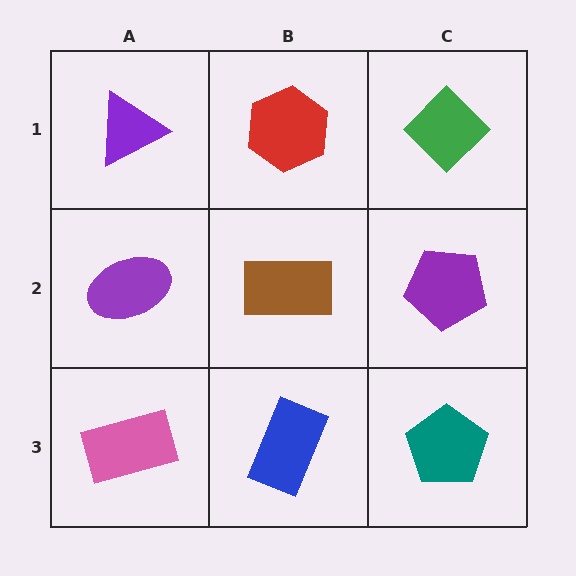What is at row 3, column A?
A pink rectangle.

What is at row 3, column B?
A blue rectangle.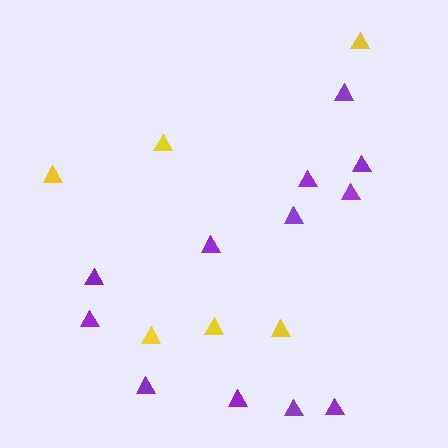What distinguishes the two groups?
There are 2 groups: one group of purple triangles (12) and one group of yellow triangles (6).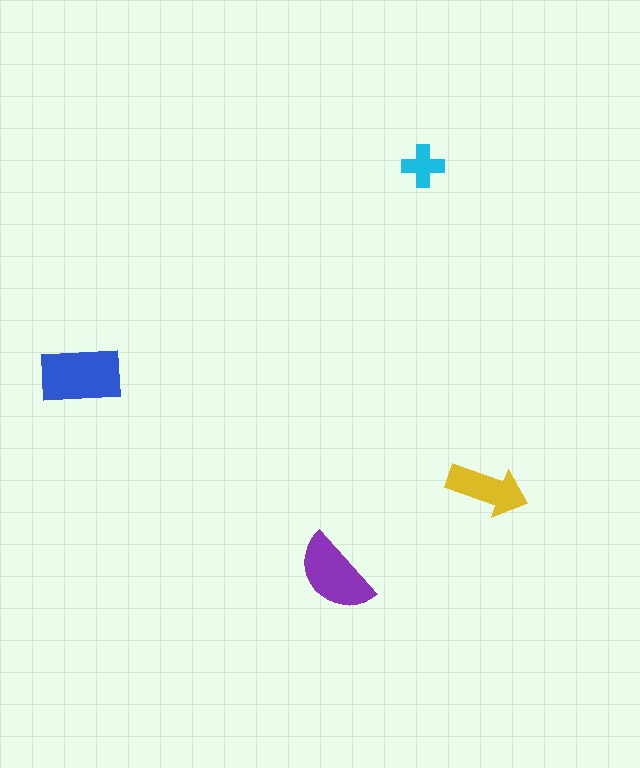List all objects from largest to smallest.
The blue rectangle, the purple semicircle, the yellow arrow, the cyan cross.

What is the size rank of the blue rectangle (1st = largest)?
1st.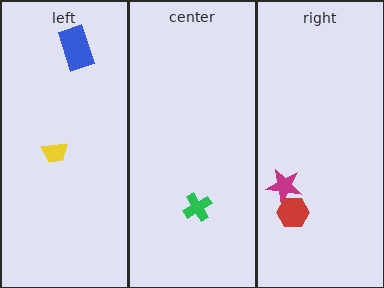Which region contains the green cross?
The center region.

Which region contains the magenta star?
The right region.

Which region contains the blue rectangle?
The left region.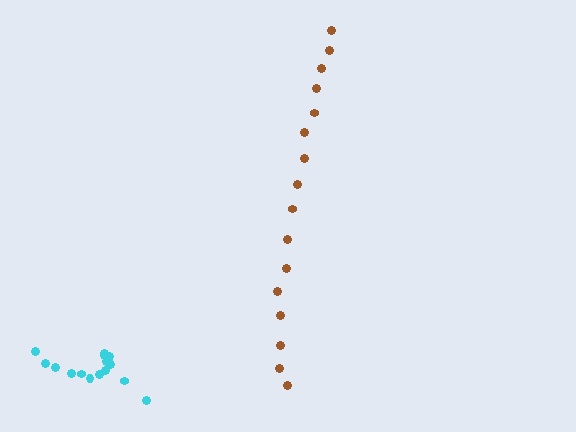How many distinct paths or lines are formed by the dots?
There are 2 distinct paths.